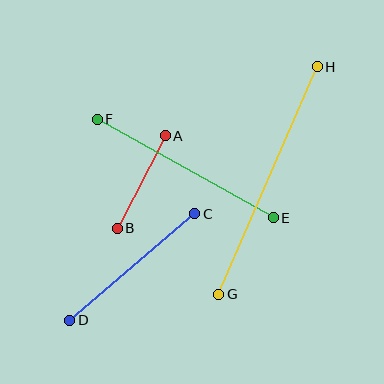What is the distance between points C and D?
The distance is approximately 164 pixels.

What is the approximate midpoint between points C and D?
The midpoint is at approximately (132, 267) pixels.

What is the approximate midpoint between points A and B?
The midpoint is at approximately (141, 182) pixels.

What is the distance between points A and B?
The distance is approximately 104 pixels.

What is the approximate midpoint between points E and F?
The midpoint is at approximately (185, 168) pixels.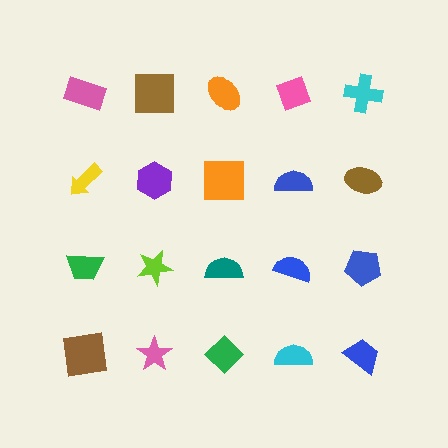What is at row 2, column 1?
A yellow arrow.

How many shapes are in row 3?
5 shapes.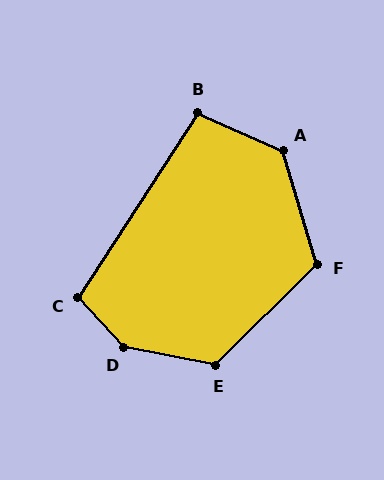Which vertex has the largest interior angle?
D, at approximately 143 degrees.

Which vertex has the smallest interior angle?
B, at approximately 99 degrees.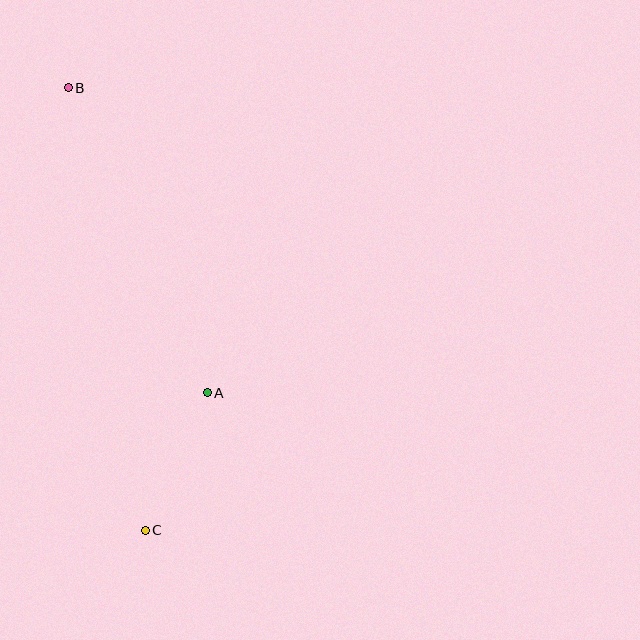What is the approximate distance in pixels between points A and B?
The distance between A and B is approximately 335 pixels.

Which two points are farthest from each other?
Points B and C are farthest from each other.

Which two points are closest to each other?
Points A and C are closest to each other.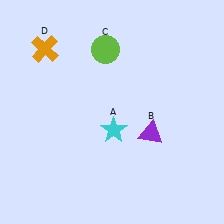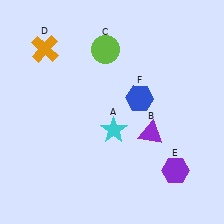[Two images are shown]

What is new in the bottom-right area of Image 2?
A purple hexagon (E) was added in the bottom-right area of Image 2.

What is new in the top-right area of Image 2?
A blue hexagon (F) was added in the top-right area of Image 2.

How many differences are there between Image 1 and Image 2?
There are 2 differences between the two images.